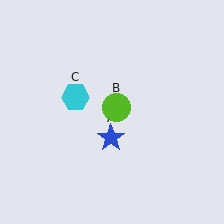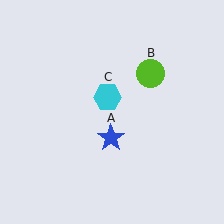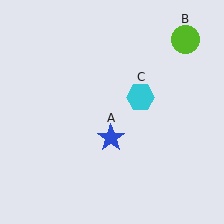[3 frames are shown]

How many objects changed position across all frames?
2 objects changed position: lime circle (object B), cyan hexagon (object C).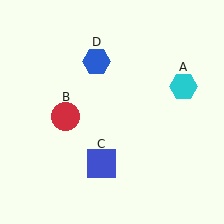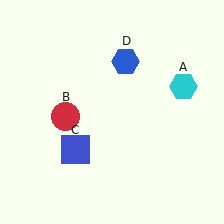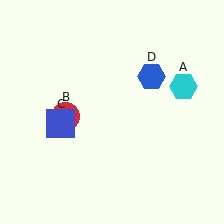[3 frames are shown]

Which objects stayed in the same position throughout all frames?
Cyan hexagon (object A) and red circle (object B) remained stationary.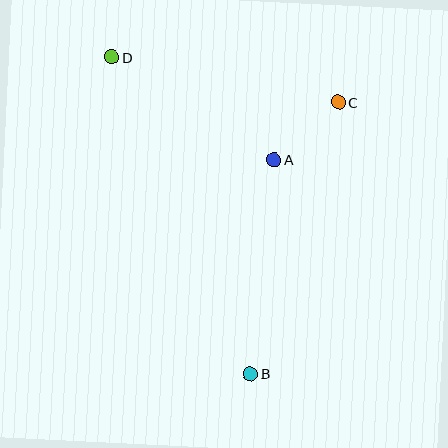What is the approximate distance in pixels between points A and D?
The distance between A and D is approximately 192 pixels.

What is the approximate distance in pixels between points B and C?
The distance between B and C is approximately 286 pixels.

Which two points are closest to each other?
Points A and C are closest to each other.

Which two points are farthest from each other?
Points B and D are farthest from each other.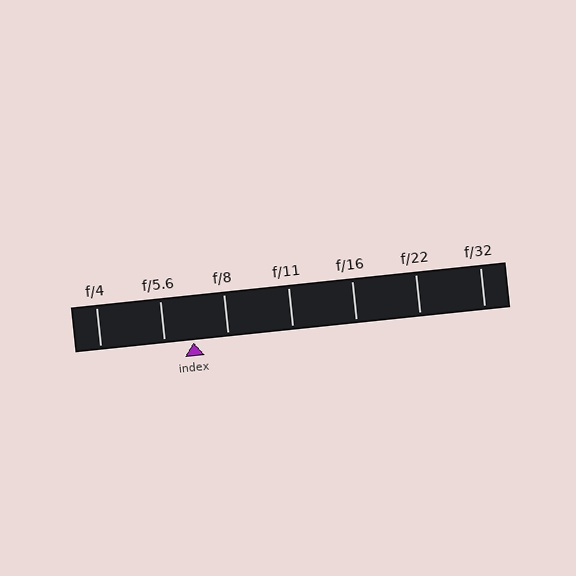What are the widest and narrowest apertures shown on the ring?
The widest aperture shown is f/4 and the narrowest is f/32.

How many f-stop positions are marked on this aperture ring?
There are 7 f-stop positions marked.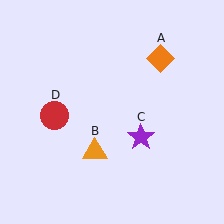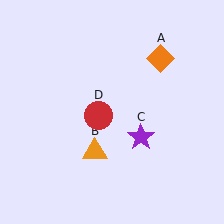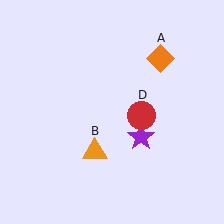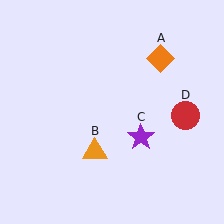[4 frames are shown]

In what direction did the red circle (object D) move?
The red circle (object D) moved right.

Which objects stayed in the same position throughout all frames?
Orange diamond (object A) and orange triangle (object B) and purple star (object C) remained stationary.